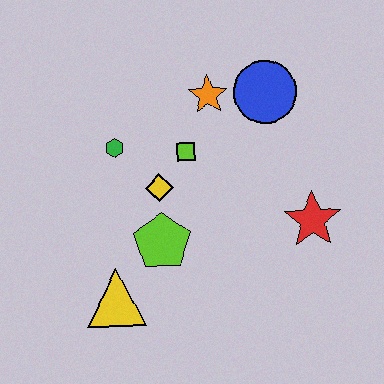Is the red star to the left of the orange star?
No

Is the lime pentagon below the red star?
Yes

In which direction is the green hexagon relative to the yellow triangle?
The green hexagon is above the yellow triangle.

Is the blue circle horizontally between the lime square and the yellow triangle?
No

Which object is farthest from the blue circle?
The yellow triangle is farthest from the blue circle.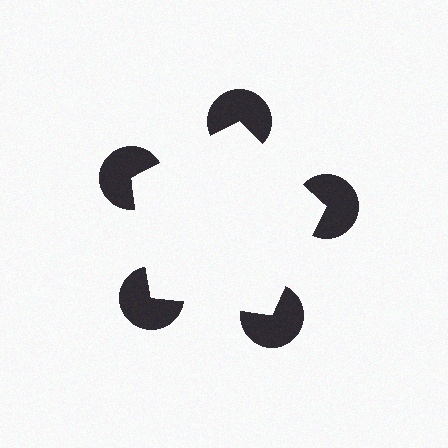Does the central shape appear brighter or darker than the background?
It typically appears slightly brighter than the background, even though no actual brightness change is drawn.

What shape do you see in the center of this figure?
An illusory pentagon — its edges are inferred from the aligned wedge cuts in the pac-man discs, not physically drawn.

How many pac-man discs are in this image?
There are 5 — one at each vertex of the illusory pentagon.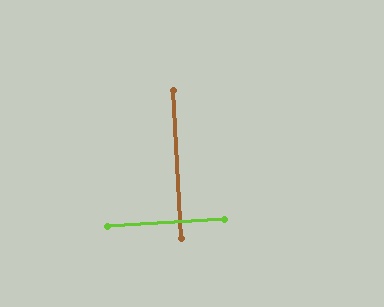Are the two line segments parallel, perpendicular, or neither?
Perpendicular — they meet at approximately 90°.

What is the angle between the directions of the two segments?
Approximately 90 degrees.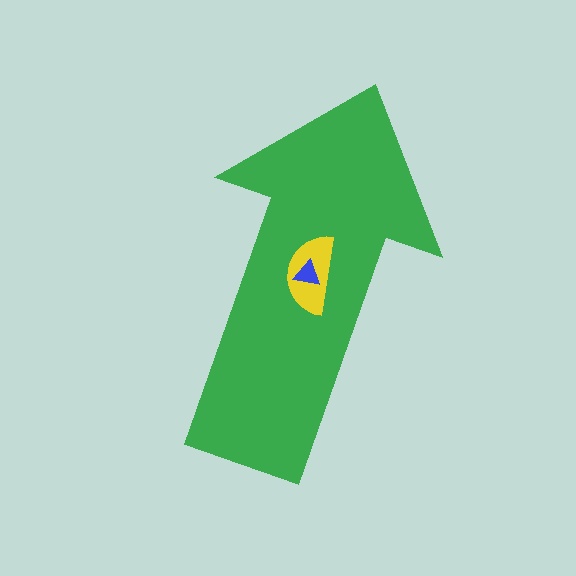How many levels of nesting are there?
3.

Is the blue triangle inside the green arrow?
Yes.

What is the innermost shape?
The blue triangle.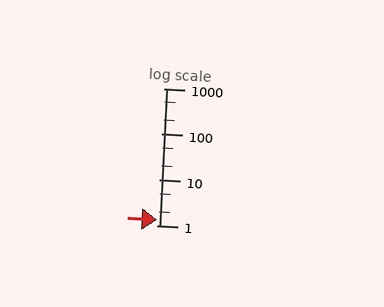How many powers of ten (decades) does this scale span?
The scale spans 3 decades, from 1 to 1000.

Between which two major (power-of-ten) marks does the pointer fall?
The pointer is between 1 and 10.